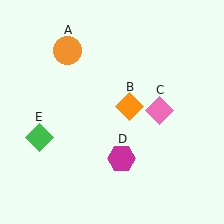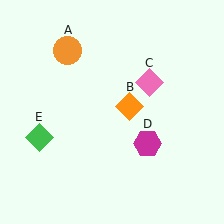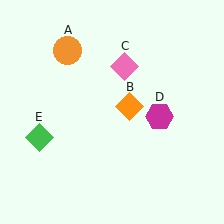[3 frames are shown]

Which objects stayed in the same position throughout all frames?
Orange circle (object A) and orange diamond (object B) and green diamond (object E) remained stationary.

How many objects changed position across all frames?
2 objects changed position: pink diamond (object C), magenta hexagon (object D).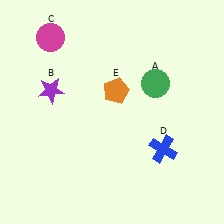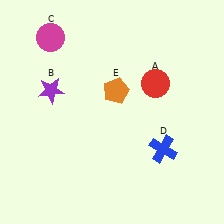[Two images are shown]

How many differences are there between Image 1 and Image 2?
There is 1 difference between the two images.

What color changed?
The circle (A) changed from green in Image 1 to red in Image 2.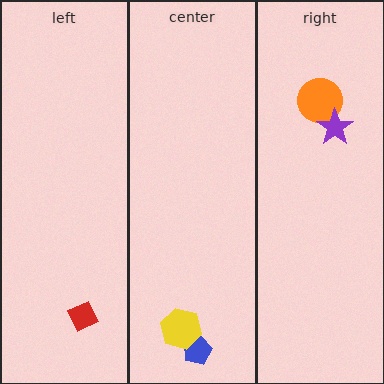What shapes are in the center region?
The blue pentagon, the yellow hexagon.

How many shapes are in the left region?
1.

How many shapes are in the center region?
2.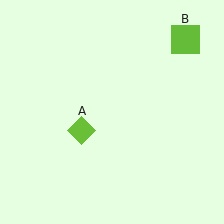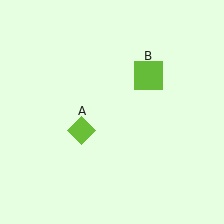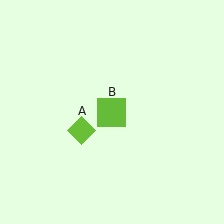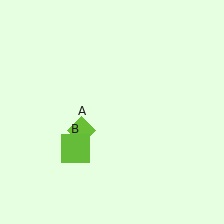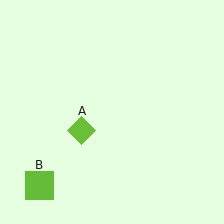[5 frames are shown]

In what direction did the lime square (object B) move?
The lime square (object B) moved down and to the left.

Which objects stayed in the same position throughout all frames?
Lime diamond (object A) remained stationary.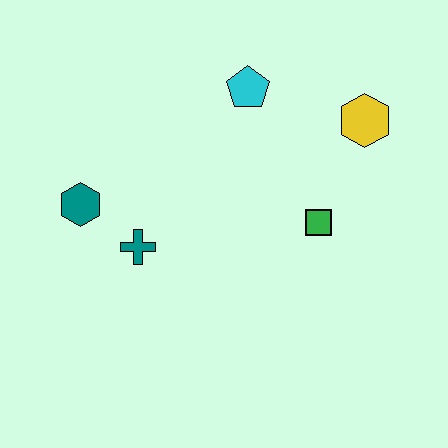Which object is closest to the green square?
The yellow hexagon is closest to the green square.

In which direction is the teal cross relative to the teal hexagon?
The teal cross is to the right of the teal hexagon.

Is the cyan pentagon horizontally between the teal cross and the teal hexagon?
No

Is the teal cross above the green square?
No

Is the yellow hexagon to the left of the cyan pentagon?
No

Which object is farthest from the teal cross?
The yellow hexagon is farthest from the teal cross.